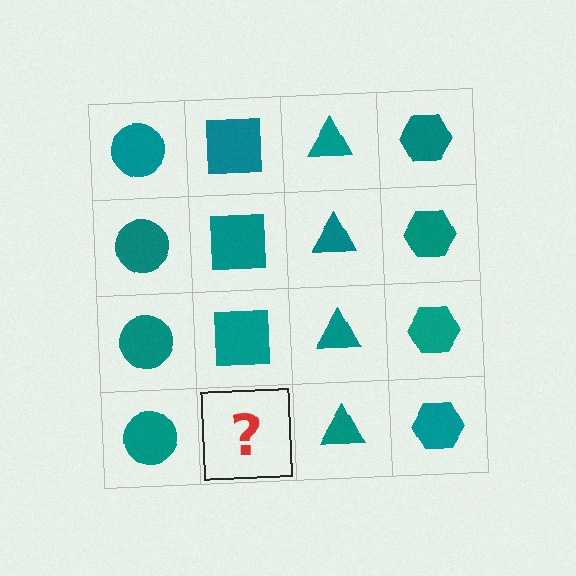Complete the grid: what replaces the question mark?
The question mark should be replaced with a teal square.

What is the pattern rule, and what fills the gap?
The rule is that each column has a consistent shape. The gap should be filled with a teal square.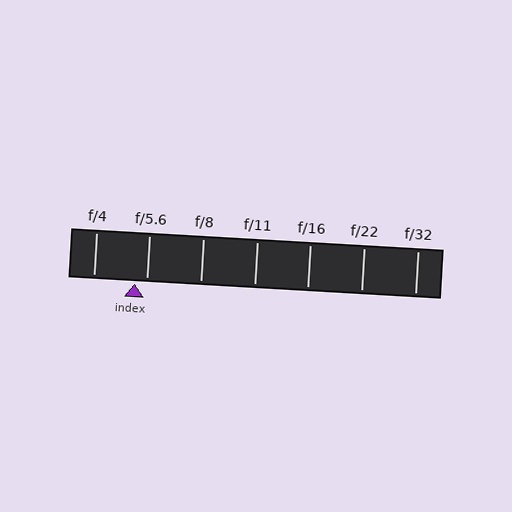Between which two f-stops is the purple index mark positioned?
The index mark is between f/4 and f/5.6.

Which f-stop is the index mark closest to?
The index mark is closest to f/5.6.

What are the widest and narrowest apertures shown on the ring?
The widest aperture shown is f/4 and the narrowest is f/32.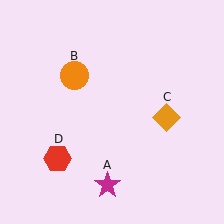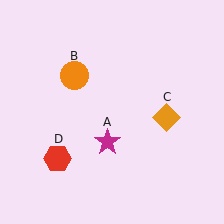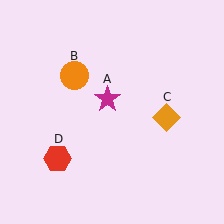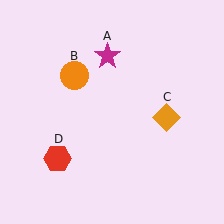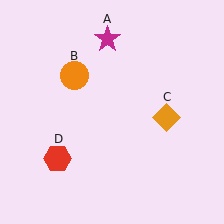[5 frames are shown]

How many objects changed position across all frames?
1 object changed position: magenta star (object A).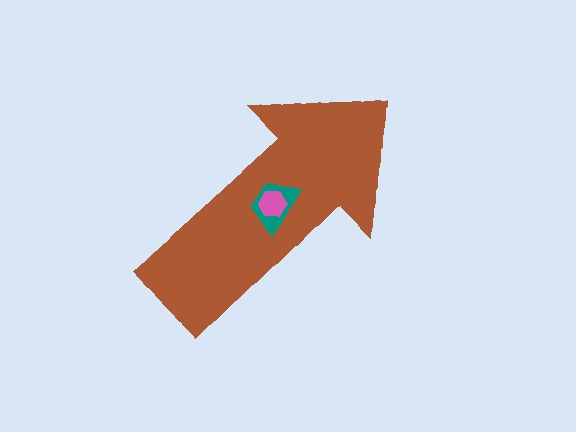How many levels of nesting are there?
3.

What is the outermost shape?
The brown arrow.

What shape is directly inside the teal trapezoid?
The pink hexagon.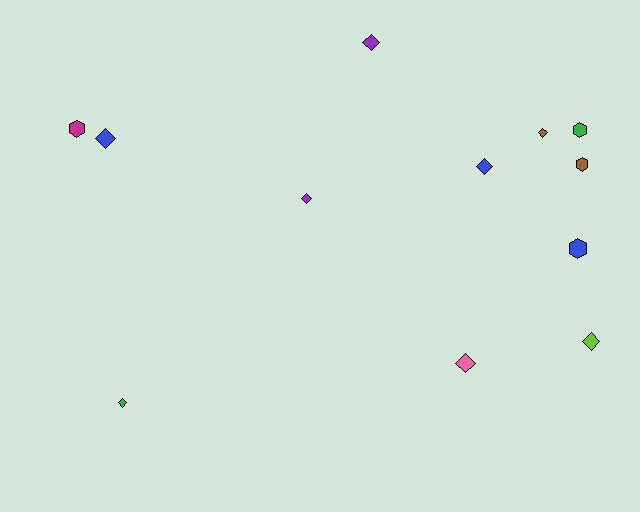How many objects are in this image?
There are 12 objects.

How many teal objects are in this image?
There are no teal objects.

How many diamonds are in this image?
There are 8 diamonds.